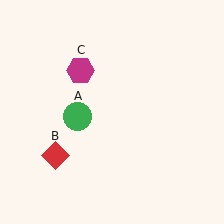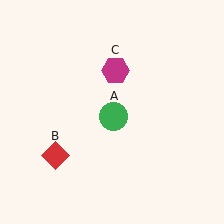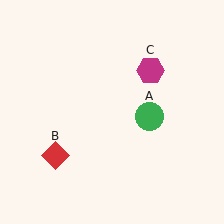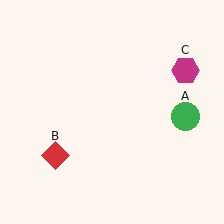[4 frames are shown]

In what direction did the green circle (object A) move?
The green circle (object A) moved right.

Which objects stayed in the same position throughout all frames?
Red diamond (object B) remained stationary.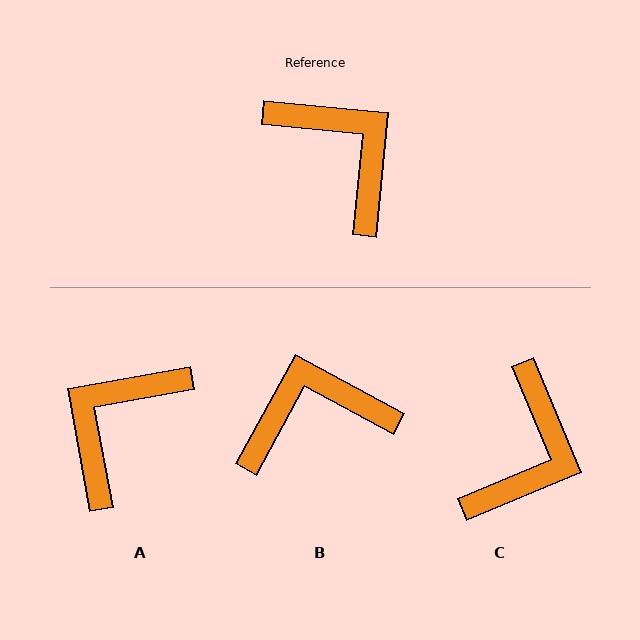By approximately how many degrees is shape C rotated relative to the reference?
Approximately 62 degrees clockwise.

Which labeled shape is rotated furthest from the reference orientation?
A, about 106 degrees away.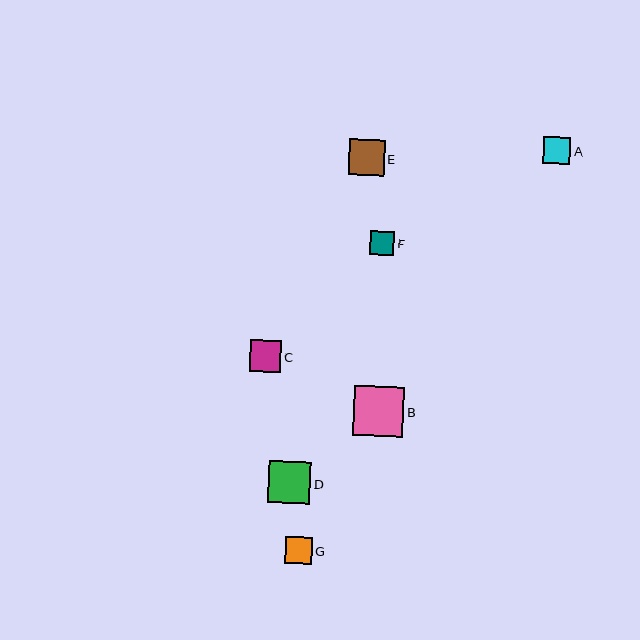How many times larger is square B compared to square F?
Square B is approximately 2.1 times the size of square F.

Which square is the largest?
Square B is the largest with a size of approximately 50 pixels.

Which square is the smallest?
Square F is the smallest with a size of approximately 24 pixels.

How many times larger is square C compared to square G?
Square C is approximately 1.2 times the size of square G.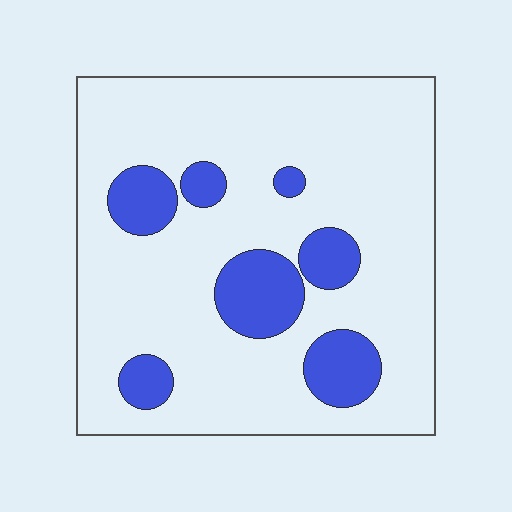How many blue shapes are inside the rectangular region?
7.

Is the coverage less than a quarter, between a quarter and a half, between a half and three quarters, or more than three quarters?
Less than a quarter.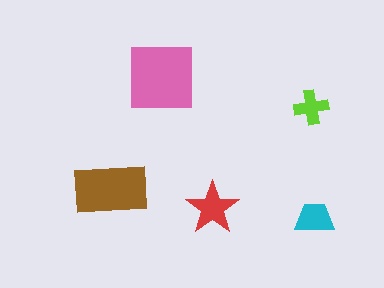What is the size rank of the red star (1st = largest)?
3rd.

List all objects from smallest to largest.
The lime cross, the cyan trapezoid, the red star, the brown rectangle, the pink square.